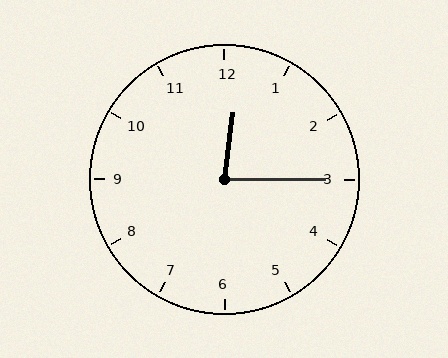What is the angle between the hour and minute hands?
Approximately 82 degrees.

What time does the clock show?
12:15.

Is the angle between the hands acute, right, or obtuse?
It is acute.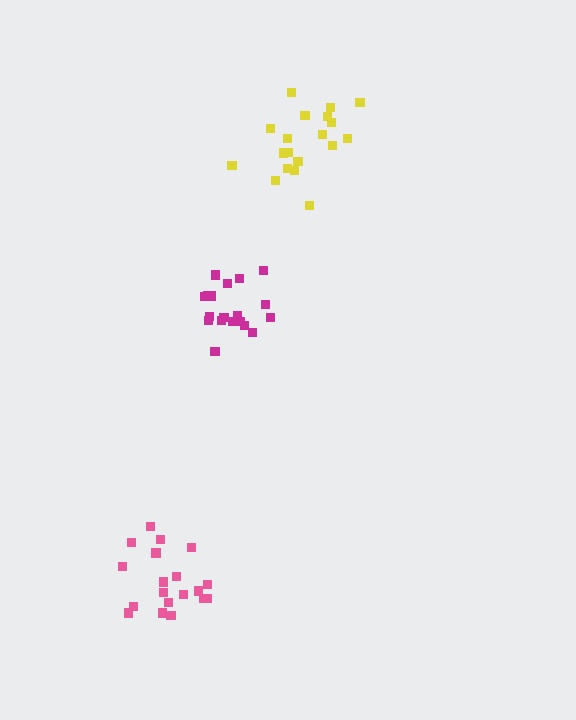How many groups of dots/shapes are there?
There are 3 groups.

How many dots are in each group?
Group 1: 19 dots, Group 2: 19 dots, Group 3: 19 dots (57 total).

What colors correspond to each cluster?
The clusters are colored: magenta, pink, yellow.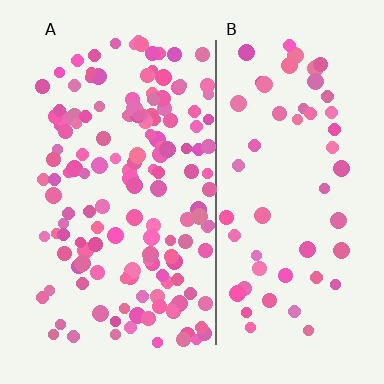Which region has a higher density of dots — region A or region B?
A (the left).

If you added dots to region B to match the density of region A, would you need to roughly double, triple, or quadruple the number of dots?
Approximately triple.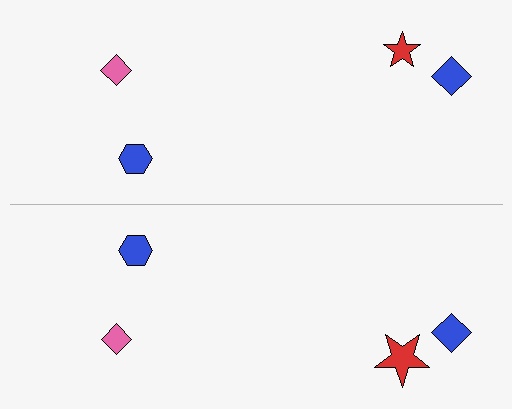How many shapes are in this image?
There are 8 shapes in this image.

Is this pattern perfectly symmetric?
No, the pattern is not perfectly symmetric. The red star on the bottom side has a different size than its mirror counterpart.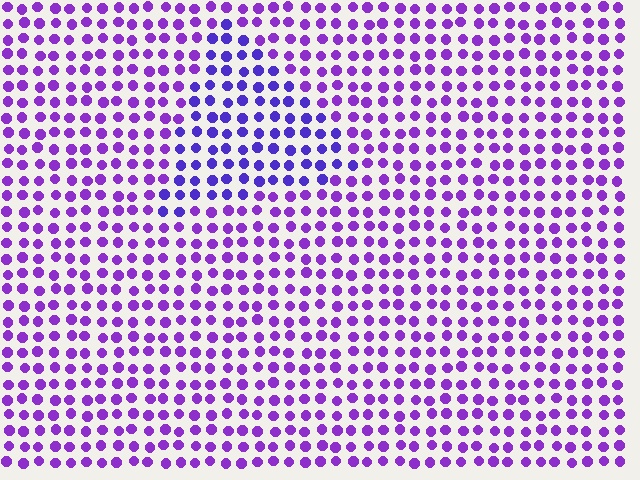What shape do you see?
I see a triangle.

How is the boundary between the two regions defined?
The boundary is defined purely by a slight shift in hue (about 25 degrees). Spacing, size, and orientation are identical on both sides.